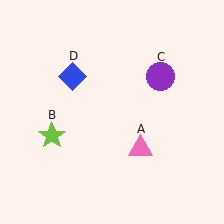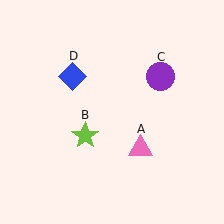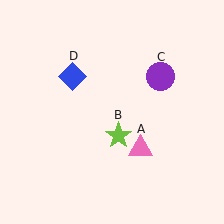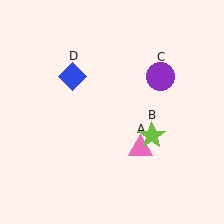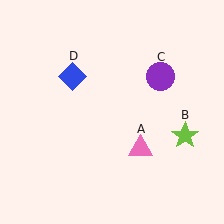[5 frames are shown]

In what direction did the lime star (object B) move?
The lime star (object B) moved right.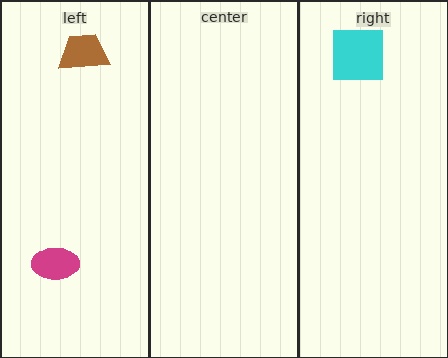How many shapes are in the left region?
2.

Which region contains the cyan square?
The right region.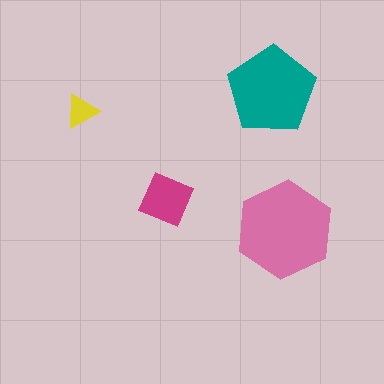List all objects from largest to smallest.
The pink hexagon, the teal pentagon, the magenta square, the yellow triangle.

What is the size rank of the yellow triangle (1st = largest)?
4th.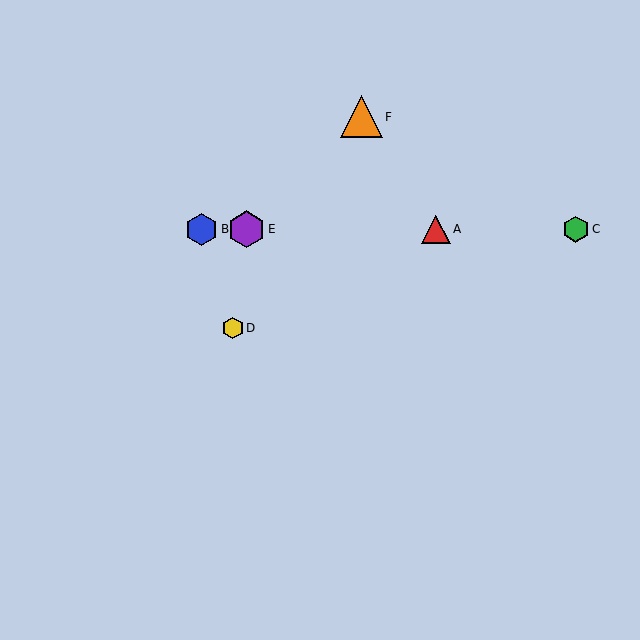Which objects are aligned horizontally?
Objects A, B, C, E are aligned horizontally.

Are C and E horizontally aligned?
Yes, both are at y≈229.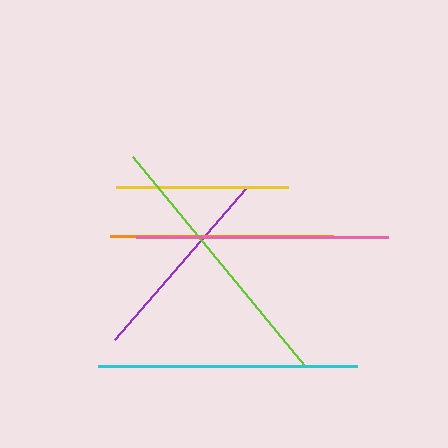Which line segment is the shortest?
The yellow line is the shortest at approximately 173 pixels.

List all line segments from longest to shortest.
From longest to shortest: lime, cyan, pink, orange, purple, yellow.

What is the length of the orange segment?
The orange segment is approximately 223 pixels long.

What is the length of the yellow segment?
The yellow segment is approximately 173 pixels long.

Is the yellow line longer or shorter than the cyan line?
The cyan line is longer than the yellow line.